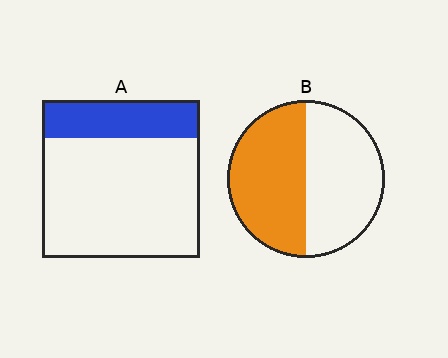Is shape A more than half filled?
No.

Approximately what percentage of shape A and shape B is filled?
A is approximately 25% and B is approximately 50%.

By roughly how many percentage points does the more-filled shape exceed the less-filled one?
By roughly 25 percentage points (B over A).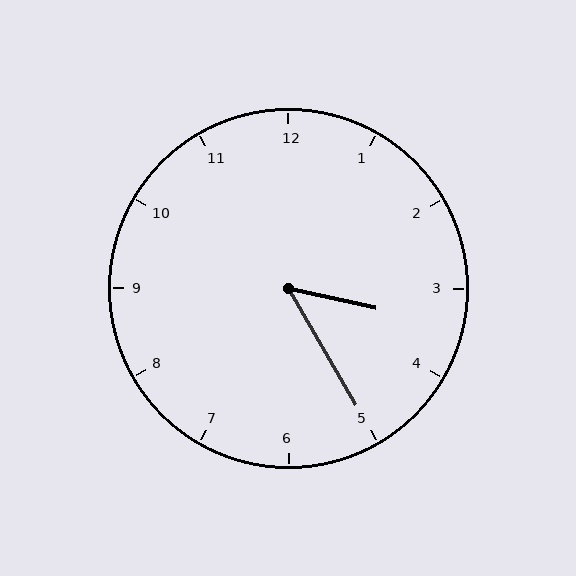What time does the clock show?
3:25.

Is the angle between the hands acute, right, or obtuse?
It is acute.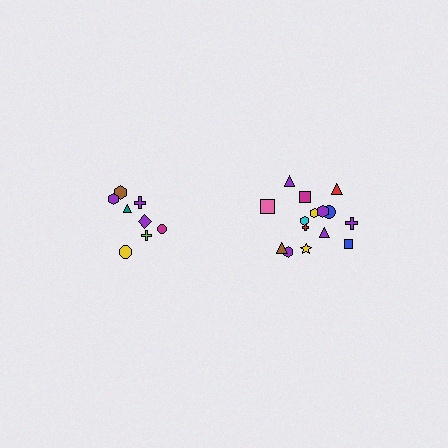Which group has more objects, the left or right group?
The right group.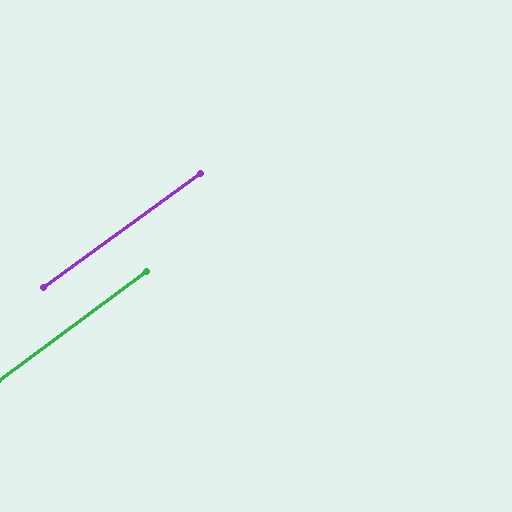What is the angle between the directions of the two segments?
Approximately 0 degrees.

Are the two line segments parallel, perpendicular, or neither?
Parallel — their directions differ by only 0.3°.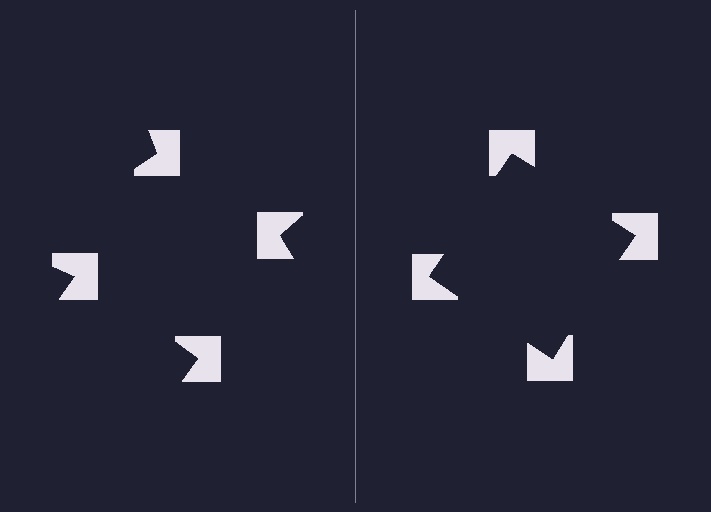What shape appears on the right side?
An illusory square.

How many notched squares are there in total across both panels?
8 — 4 on each side.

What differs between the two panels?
The notched squares are positioned identically on both sides; only the wedge orientations differ. On the right they align to a square; on the left they are misaligned.